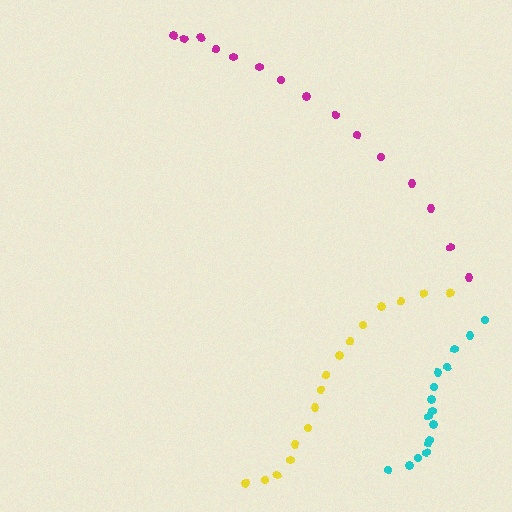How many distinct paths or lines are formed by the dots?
There are 3 distinct paths.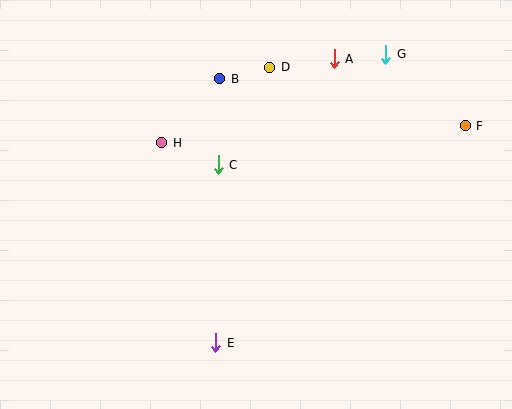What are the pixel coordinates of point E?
Point E is at (216, 343).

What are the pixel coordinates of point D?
Point D is at (270, 67).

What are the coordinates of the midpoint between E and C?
The midpoint between E and C is at (217, 254).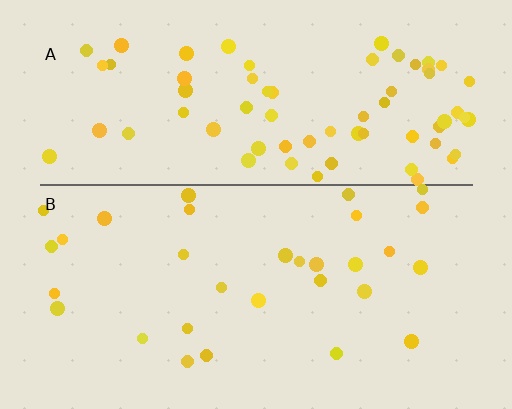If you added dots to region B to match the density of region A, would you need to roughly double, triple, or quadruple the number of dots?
Approximately double.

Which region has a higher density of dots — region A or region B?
A (the top).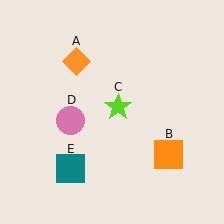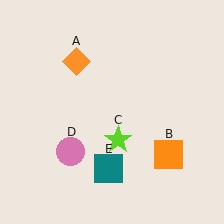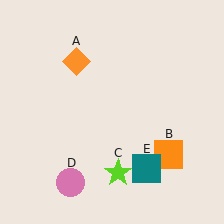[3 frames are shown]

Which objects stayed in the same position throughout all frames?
Orange diamond (object A) and orange square (object B) remained stationary.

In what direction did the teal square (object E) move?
The teal square (object E) moved right.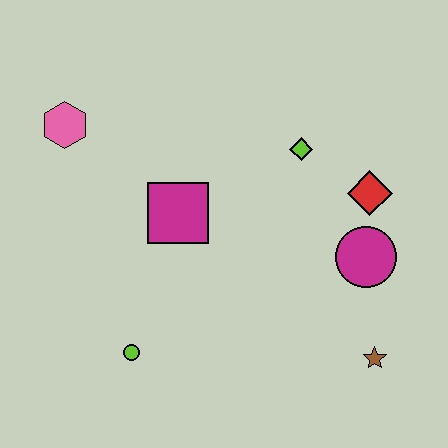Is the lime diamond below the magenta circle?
No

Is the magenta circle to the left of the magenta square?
No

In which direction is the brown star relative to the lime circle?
The brown star is to the right of the lime circle.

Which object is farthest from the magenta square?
The brown star is farthest from the magenta square.